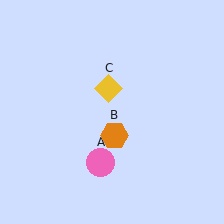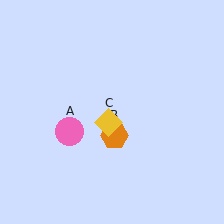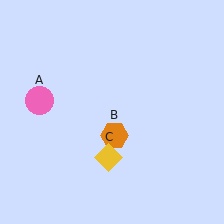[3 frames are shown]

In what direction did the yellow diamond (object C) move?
The yellow diamond (object C) moved down.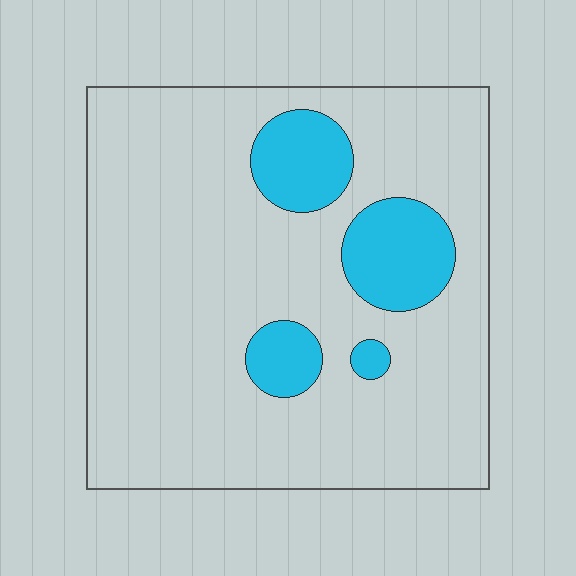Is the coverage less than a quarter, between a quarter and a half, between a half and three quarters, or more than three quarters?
Less than a quarter.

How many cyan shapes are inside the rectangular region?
4.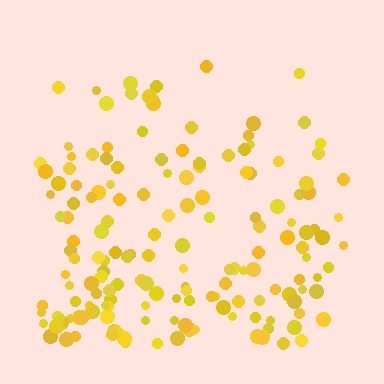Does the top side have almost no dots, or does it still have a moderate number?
Still a moderate number, just noticeably fewer than the bottom.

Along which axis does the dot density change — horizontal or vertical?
Vertical.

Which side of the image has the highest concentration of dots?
The bottom.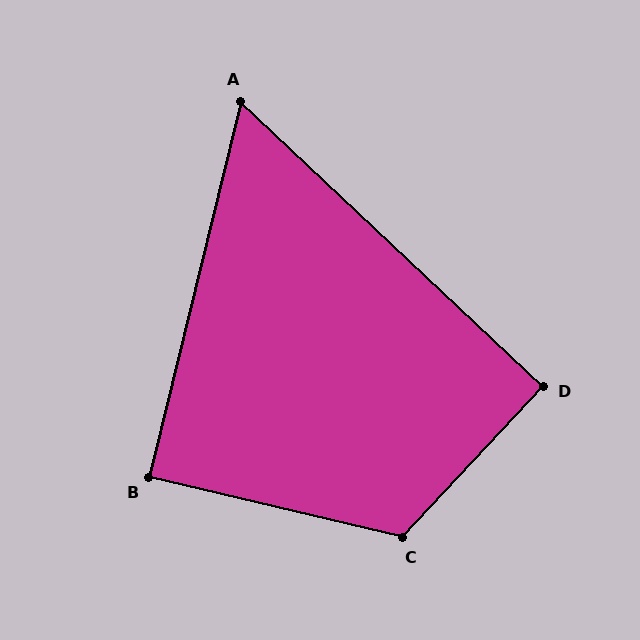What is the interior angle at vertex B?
Approximately 90 degrees (approximately right).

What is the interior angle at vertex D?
Approximately 90 degrees (approximately right).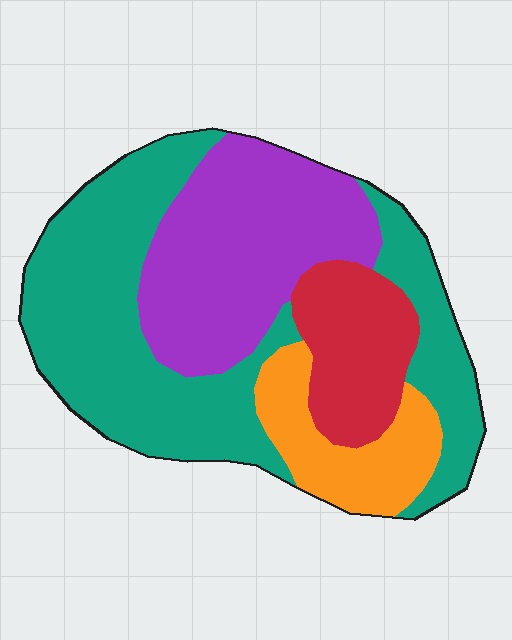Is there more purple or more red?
Purple.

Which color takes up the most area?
Teal, at roughly 45%.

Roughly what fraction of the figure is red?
Red covers roughly 15% of the figure.